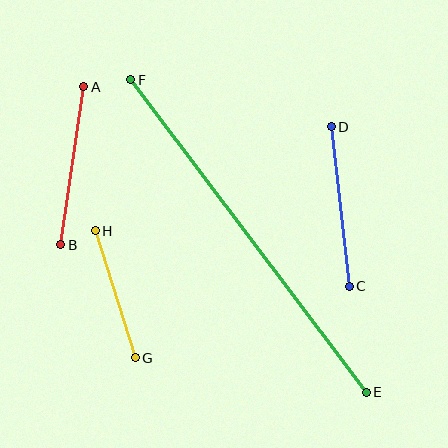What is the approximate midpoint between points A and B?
The midpoint is at approximately (72, 166) pixels.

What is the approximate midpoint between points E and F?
The midpoint is at approximately (248, 236) pixels.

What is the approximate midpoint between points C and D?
The midpoint is at approximately (340, 207) pixels.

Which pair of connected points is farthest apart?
Points E and F are farthest apart.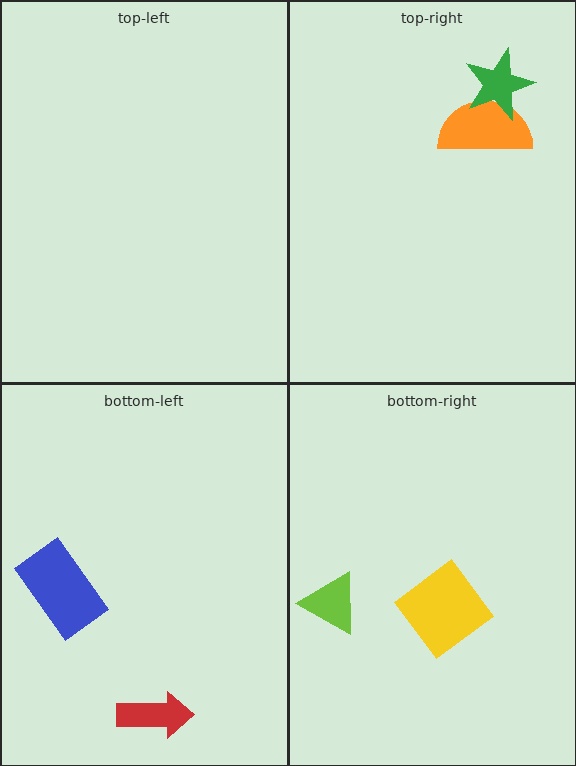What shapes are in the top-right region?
The orange semicircle, the green star.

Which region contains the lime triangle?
The bottom-right region.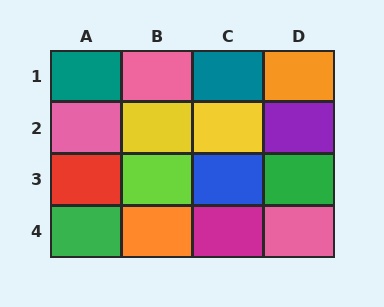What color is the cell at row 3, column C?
Blue.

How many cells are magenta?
1 cell is magenta.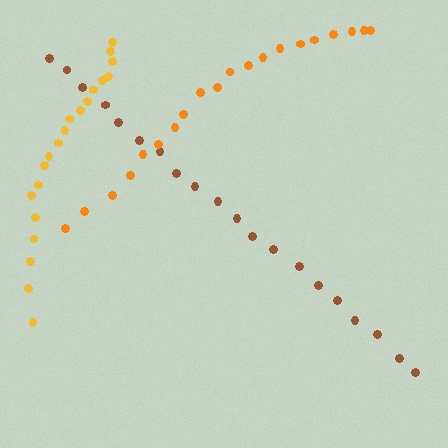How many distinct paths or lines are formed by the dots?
There are 3 distinct paths.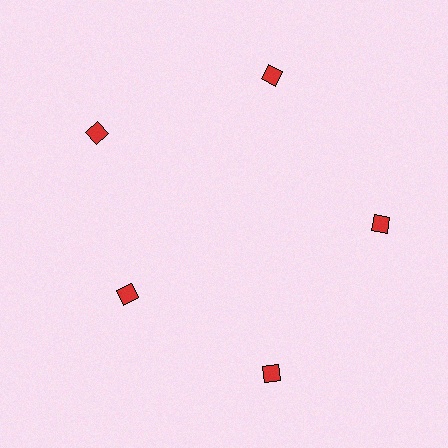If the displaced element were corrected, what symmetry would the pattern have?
It would have 5-fold rotational symmetry — the pattern would map onto itself every 72 degrees.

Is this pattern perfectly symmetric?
No. The 5 red diamonds are arranged in a ring, but one element near the 8 o'clock position is pulled inward toward the center, breaking the 5-fold rotational symmetry.